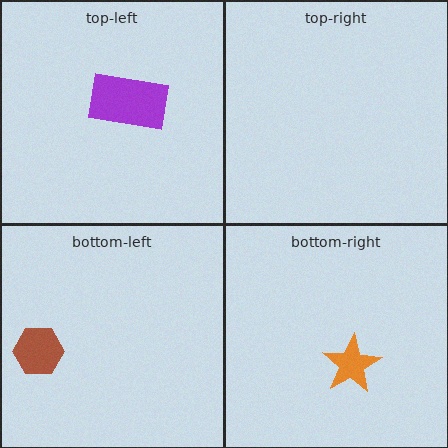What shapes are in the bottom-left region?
The brown hexagon.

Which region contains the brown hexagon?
The bottom-left region.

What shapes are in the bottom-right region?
The orange star.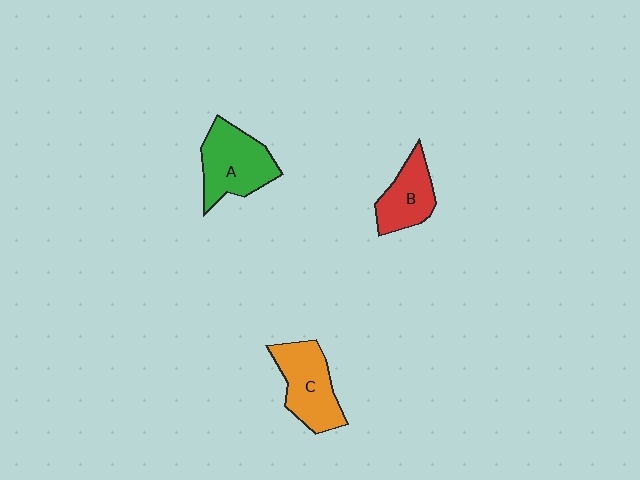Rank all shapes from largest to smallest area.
From largest to smallest: A (green), C (orange), B (red).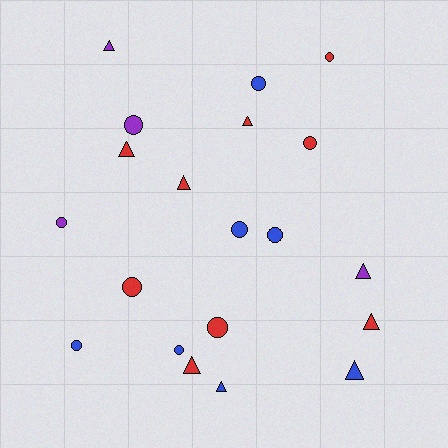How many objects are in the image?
There are 20 objects.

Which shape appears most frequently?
Circle, with 11 objects.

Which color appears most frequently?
Red, with 9 objects.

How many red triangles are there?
There are 5 red triangles.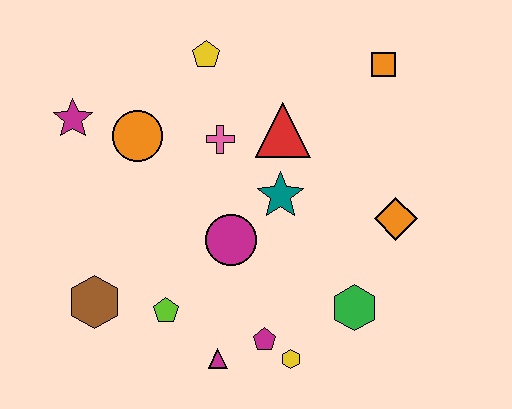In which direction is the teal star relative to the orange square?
The teal star is below the orange square.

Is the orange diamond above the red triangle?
No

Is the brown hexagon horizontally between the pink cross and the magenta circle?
No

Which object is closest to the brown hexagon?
The lime pentagon is closest to the brown hexagon.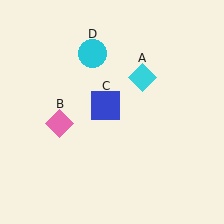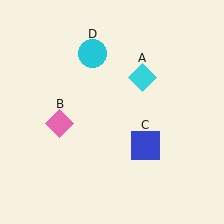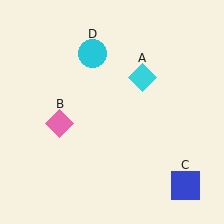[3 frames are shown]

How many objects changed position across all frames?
1 object changed position: blue square (object C).